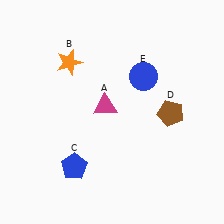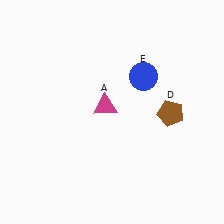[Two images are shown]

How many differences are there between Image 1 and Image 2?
There are 2 differences between the two images.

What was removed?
The blue pentagon (C), the orange star (B) were removed in Image 2.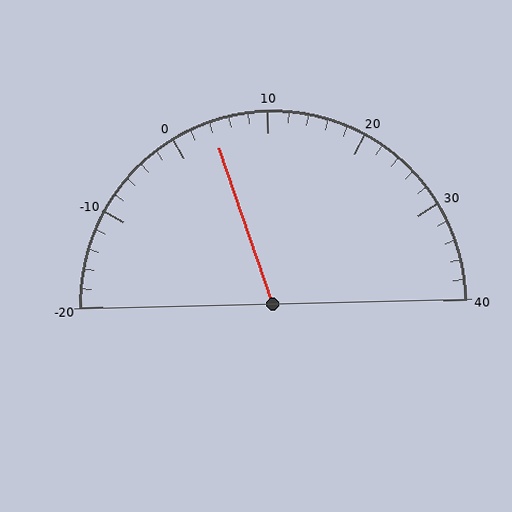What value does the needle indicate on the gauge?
The needle indicates approximately 4.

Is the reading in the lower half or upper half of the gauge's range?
The reading is in the lower half of the range (-20 to 40).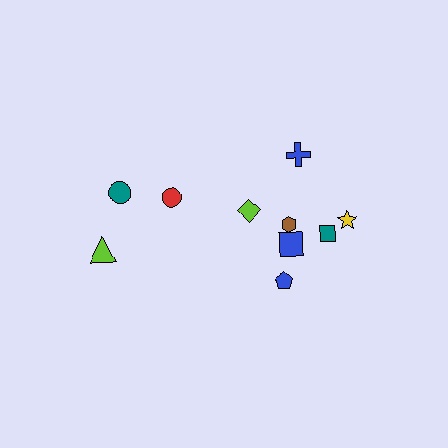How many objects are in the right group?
There are 7 objects.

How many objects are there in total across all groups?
There are 10 objects.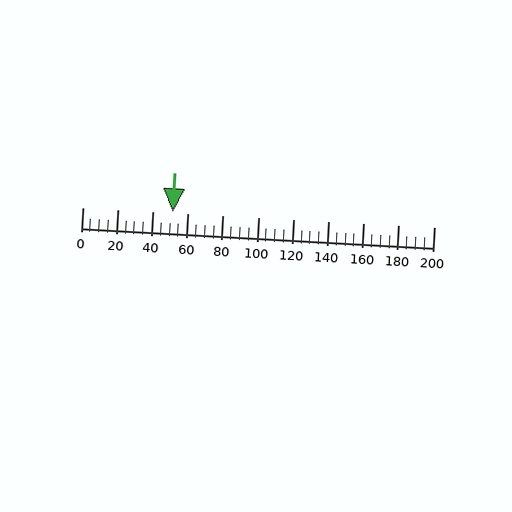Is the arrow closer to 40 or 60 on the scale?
The arrow is closer to 60.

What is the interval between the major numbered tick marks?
The major tick marks are spaced 20 units apart.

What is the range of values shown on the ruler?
The ruler shows values from 0 to 200.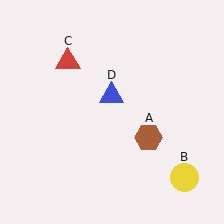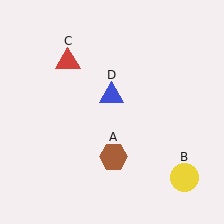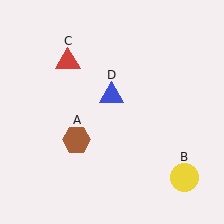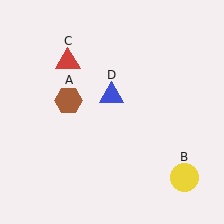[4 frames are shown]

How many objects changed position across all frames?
1 object changed position: brown hexagon (object A).